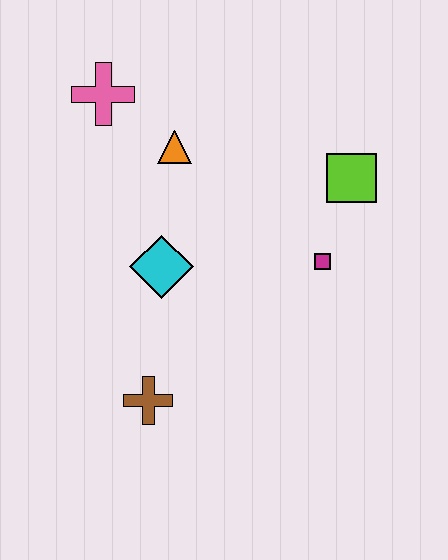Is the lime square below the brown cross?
No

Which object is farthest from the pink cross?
The brown cross is farthest from the pink cross.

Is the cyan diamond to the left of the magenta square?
Yes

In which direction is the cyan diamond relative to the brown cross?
The cyan diamond is above the brown cross.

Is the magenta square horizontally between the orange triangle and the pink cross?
No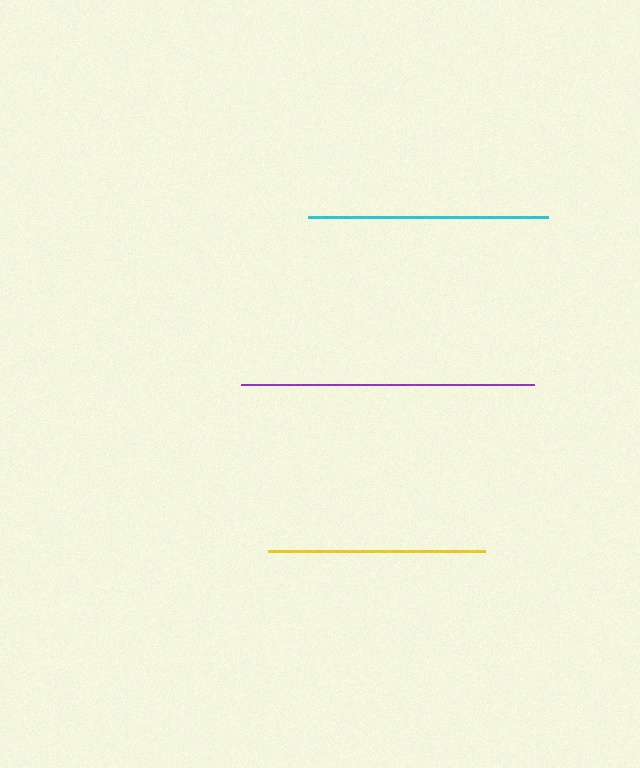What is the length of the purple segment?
The purple segment is approximately 293 pixels long.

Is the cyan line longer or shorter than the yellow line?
The cyan line is longer than the yellow line.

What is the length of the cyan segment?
The cyan segment is approximately 240 pixels long.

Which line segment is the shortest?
The yellow line is the shortest at approximately 217 pixels.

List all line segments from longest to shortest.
From longest to shortest: purple, cyan, yellow.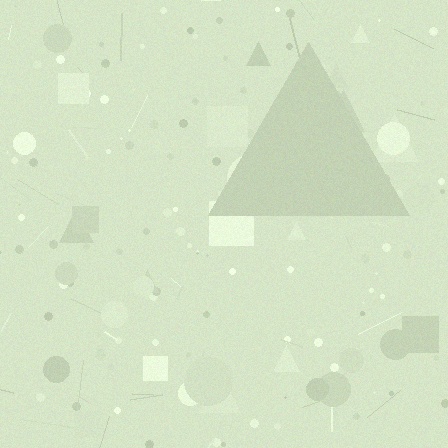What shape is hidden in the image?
A triangle is hidden in the image.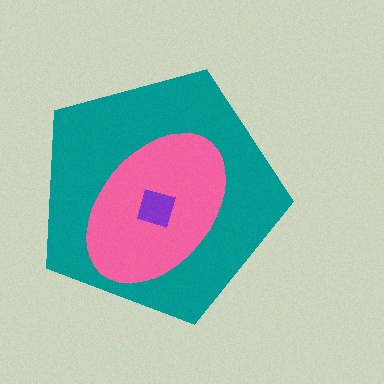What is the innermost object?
The purple diamond.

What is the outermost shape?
The teal pentagon.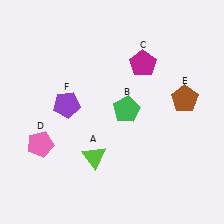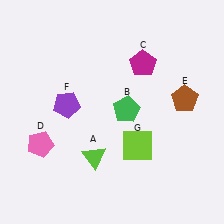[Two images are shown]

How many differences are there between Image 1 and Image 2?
There is 1 difference between the two images.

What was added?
A lime square (G) was added in Image 2.